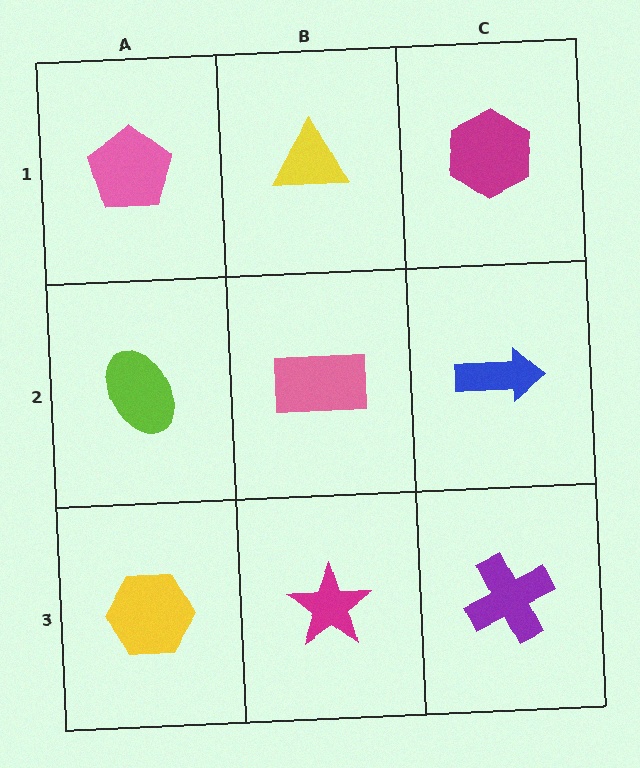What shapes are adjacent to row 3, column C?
A blue arrow (row 2, column C), a magenta star (row 3, column B).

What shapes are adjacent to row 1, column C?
A blue arrow (row 2, column C), a yellow triangle (row 1, column B).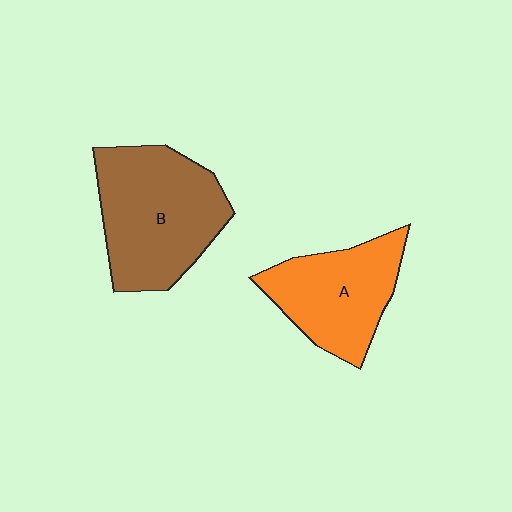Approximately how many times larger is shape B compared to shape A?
Approximately 1.3 times.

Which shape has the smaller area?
Shape A (orange).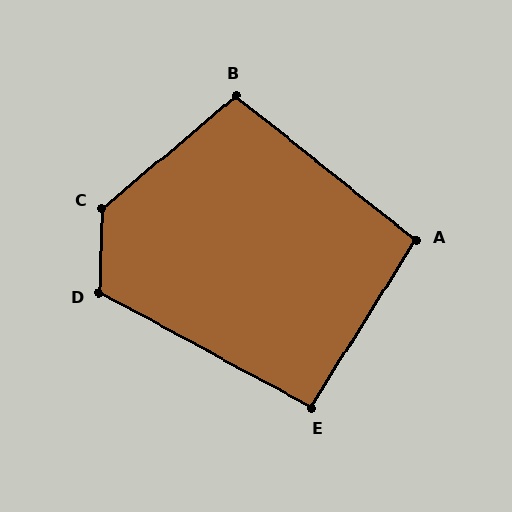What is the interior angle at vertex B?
Approximately 101 degrees (obtuse).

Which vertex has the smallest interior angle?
E, at approximately 94 degrees.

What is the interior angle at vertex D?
Approximately 116 degrees (obtuse).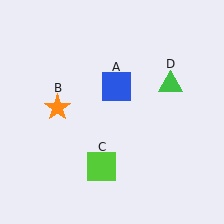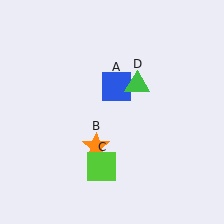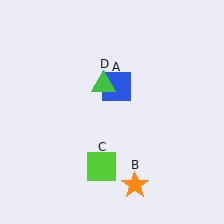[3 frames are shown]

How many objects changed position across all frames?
2 objects changed position: orange star (object B), green triangle (object D).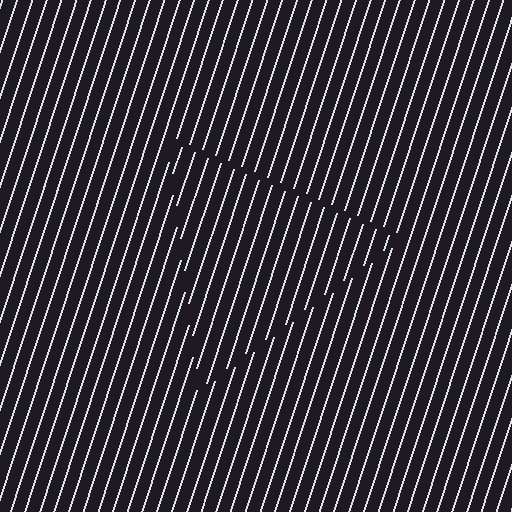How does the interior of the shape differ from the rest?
The interior of the shape contains the same grating, shifted by half a period — the contour is defined by the phase discontinuity where line-ends from the inner and outer gratings abut.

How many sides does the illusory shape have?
3 sides — the line-ends trace a triangle.